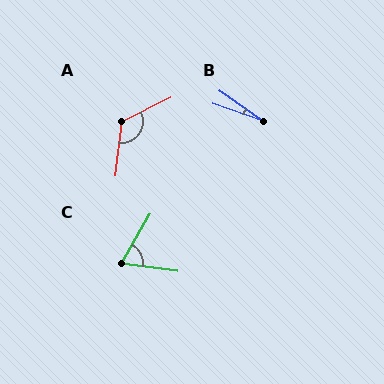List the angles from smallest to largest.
B (17°), C (68°), A (123°).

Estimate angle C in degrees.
Approximately 68 degrees.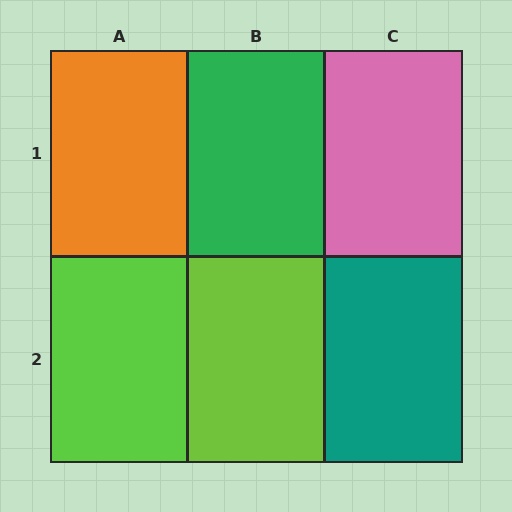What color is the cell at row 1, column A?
Orange.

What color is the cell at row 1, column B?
Green.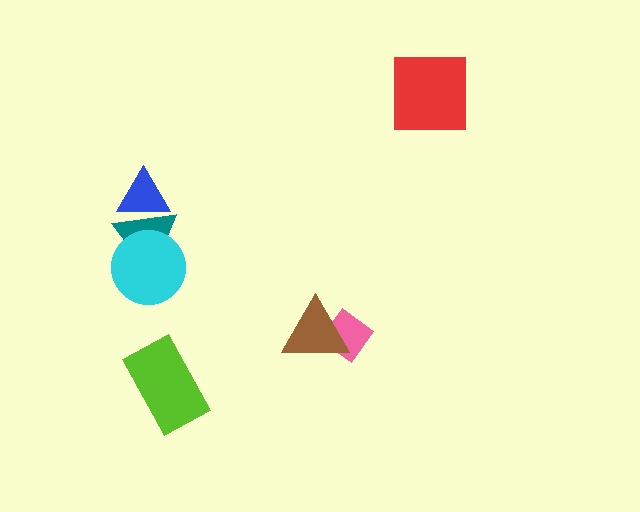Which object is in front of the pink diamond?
The brown triangle is in front of the pink diamond.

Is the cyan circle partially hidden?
No, no other shape covers it.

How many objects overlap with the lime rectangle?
0 objects overlap with the lime rectangle.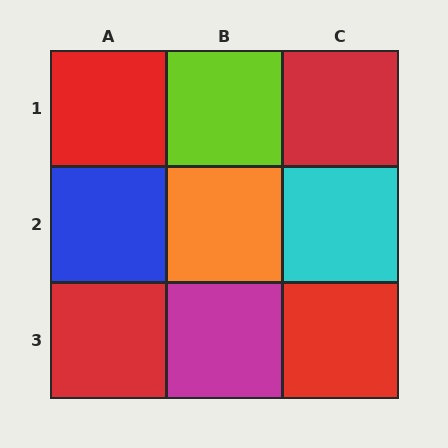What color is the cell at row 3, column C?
Red.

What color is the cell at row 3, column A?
Red.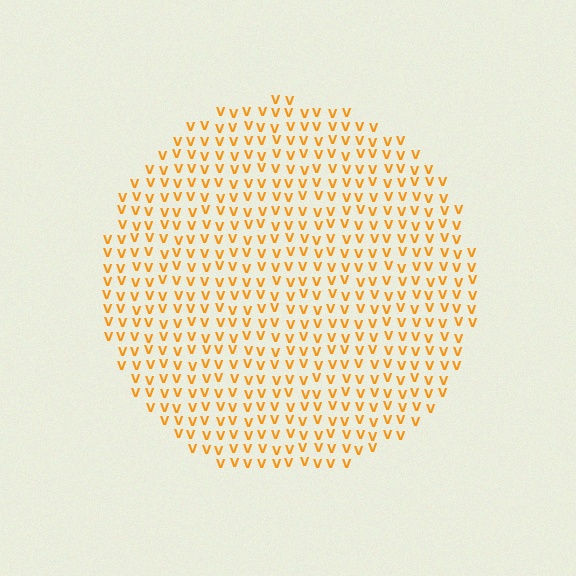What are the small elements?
The small elements are letter V's.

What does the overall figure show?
The overall figure shows a circle.